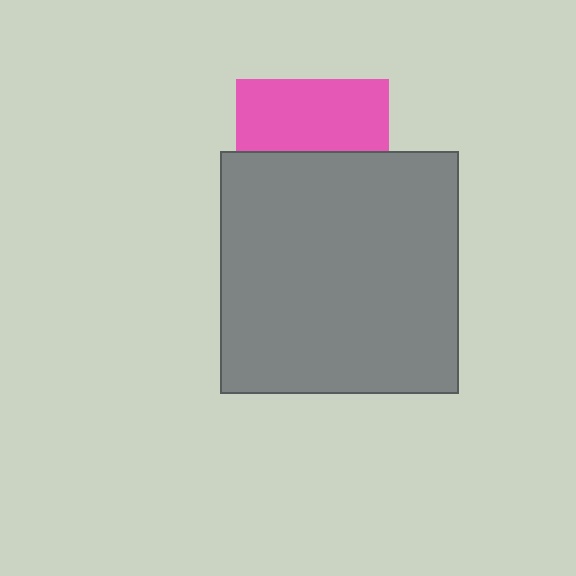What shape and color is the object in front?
The object in front is a gray rectangle.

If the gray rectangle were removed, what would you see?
You would see the complete pink square.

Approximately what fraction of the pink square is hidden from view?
Roughly 53% of the pink square is hidden behind the gray rectangle.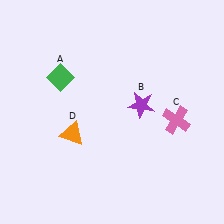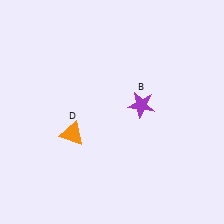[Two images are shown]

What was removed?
The green diamond (A), the pink cross (C) were removed in Image 2.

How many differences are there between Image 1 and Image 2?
There are 2 differences between the two images.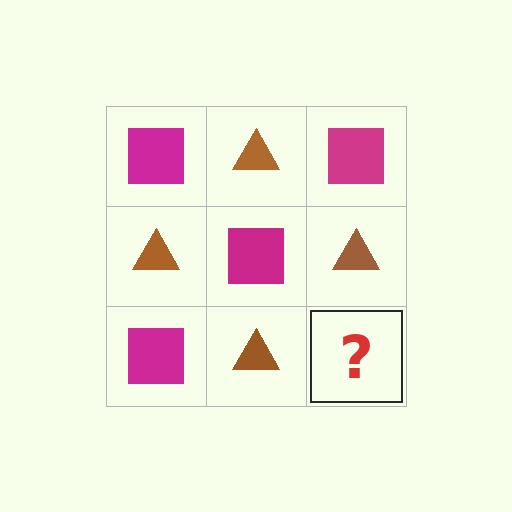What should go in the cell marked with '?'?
The missing cell should contain a magenta square.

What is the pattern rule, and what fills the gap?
The rule is that it alternates magenta square and brown triangle in a checkerboard pattern. The gap should be filled with a magenta square.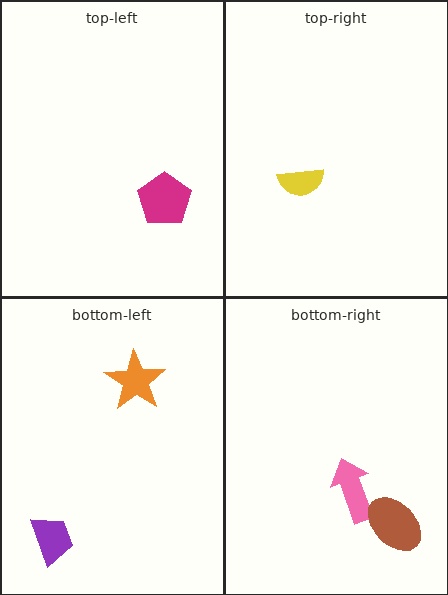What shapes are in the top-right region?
The yellow semicircle.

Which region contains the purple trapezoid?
The bottom-left region.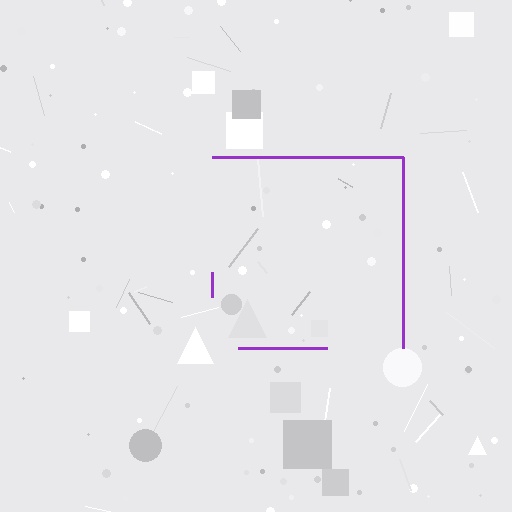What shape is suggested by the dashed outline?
The dashed outline suggests a square.